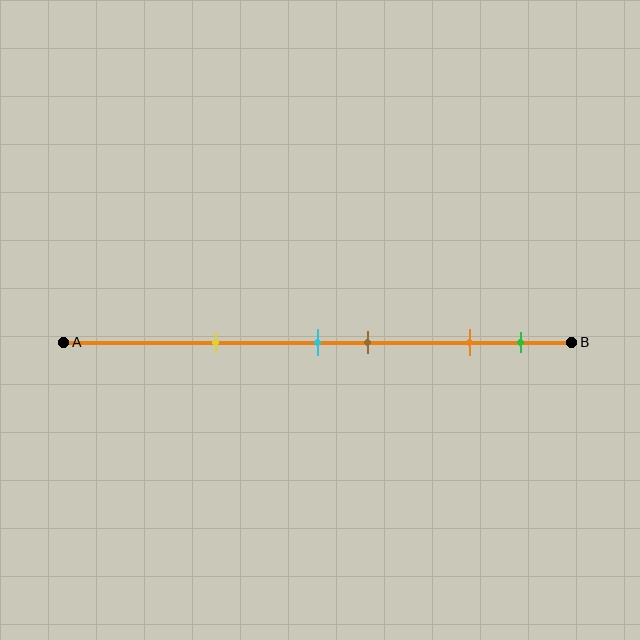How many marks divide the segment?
There are 5 marks dividing the segment.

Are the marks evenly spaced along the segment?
No, the marks are not evenly spaced.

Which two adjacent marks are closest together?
The cyan and brown marks are the closest adjacent pair.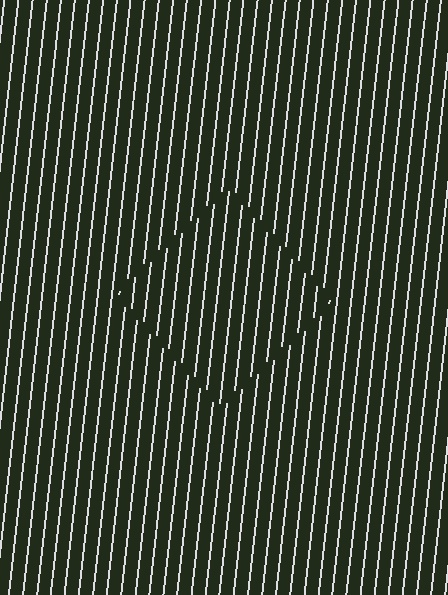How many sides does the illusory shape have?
4 sides — the line-ends trace a square.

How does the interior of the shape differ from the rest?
The interior of the shape contains the same grating, shifted by half a period — the contour is defined by the phase discontinuity where line-ends from the inner and outer gratings abut.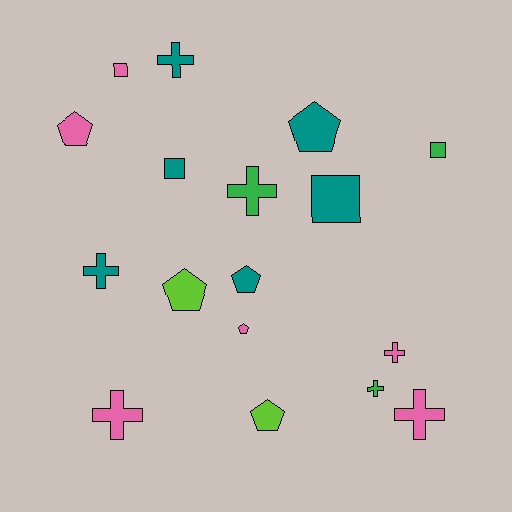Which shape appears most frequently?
Cross, with 7 objects.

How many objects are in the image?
There are 17 objects.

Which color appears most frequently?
Pink, with 6 objects.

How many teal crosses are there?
There are 2 teal crosses.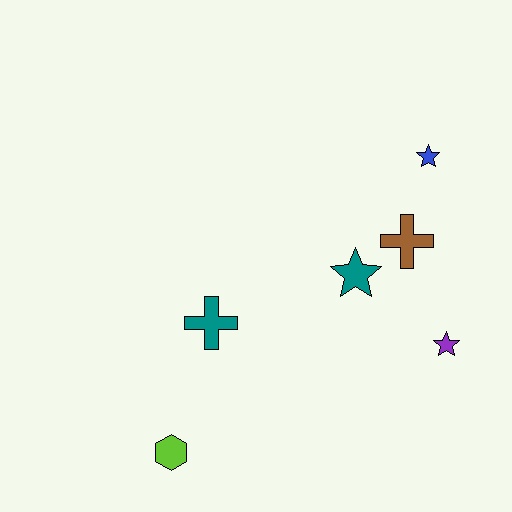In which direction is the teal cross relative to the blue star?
The teal cross is to the left of the blue star.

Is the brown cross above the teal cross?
Yes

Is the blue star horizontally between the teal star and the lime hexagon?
No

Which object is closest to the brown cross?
The teal star is closest to the brown cross.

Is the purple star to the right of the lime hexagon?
Yes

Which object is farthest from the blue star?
The lime hexagon is farthest from the blue star.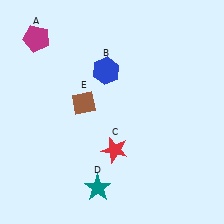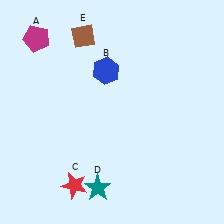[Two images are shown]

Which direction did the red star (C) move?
The red star (C) moved left.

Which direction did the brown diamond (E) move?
The brown diamond (E) moved up.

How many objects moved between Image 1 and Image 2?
2 objects moved between the two images.